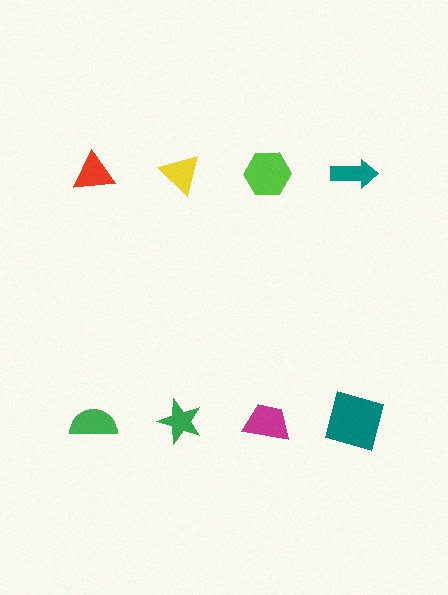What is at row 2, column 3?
A magenta trapezoid.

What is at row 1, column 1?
A red triangle.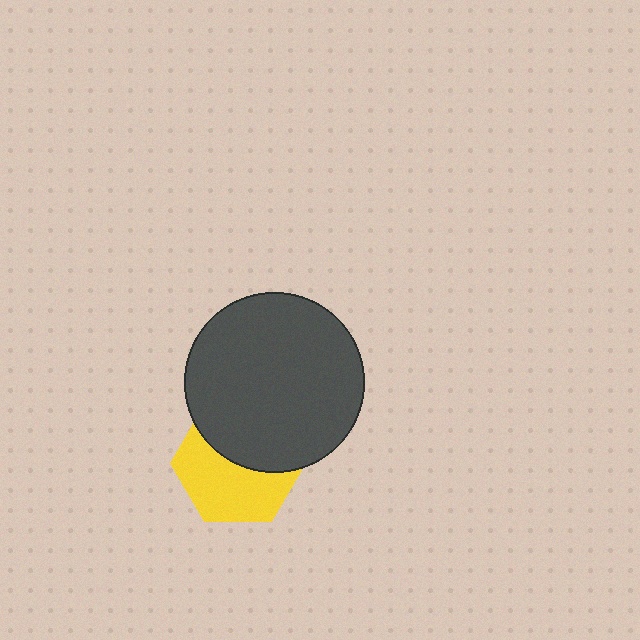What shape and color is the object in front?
The object in front is a dark gray circle.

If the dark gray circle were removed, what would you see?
You would see the complete yellow hexagon.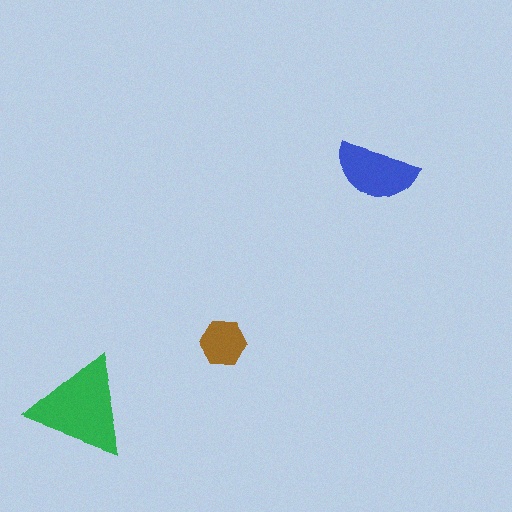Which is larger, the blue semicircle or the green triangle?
The green triangle.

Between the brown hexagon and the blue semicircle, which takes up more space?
The blue semicircle.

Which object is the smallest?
The brown hexagon.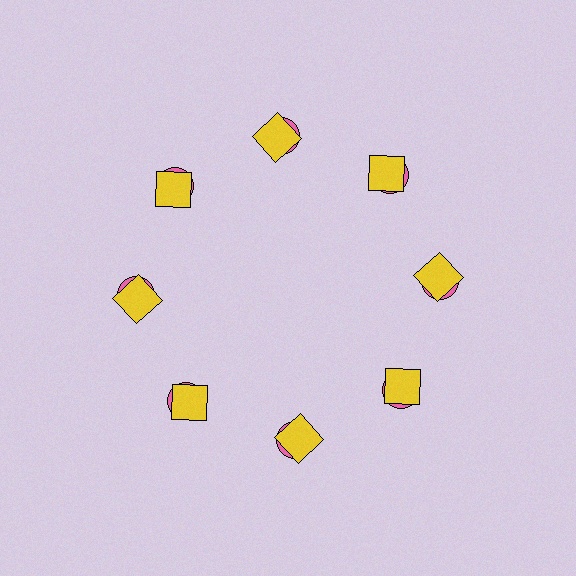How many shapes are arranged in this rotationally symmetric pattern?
There are 16 shapes, arranged in 8 groups of 2.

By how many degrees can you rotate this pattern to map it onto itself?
The pattern maps onto itself every 45 degrees of rotation.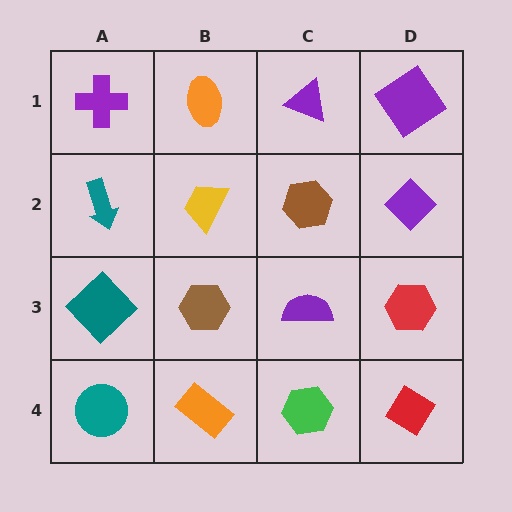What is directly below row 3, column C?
A green hexagon.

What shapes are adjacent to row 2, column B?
An orange ellipse (row 1, column B), a brown hexagon (row 3, column B), a teal arrow (row 2, column A), a brown hexagon (row 2, column C).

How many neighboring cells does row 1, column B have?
3.